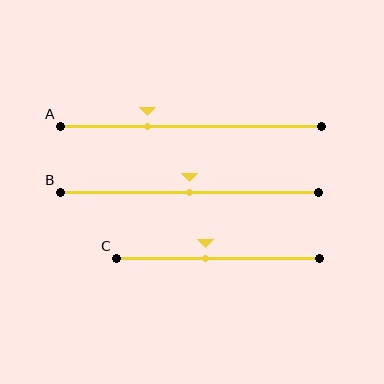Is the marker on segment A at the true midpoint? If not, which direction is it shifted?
No, the marker on segment A is shifted to the left by about 17% of the segment length.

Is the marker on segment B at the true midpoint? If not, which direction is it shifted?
Yes, the marker on segment B is at the true midpoint.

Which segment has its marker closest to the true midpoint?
Segment B has its marker closest to the true midpoint.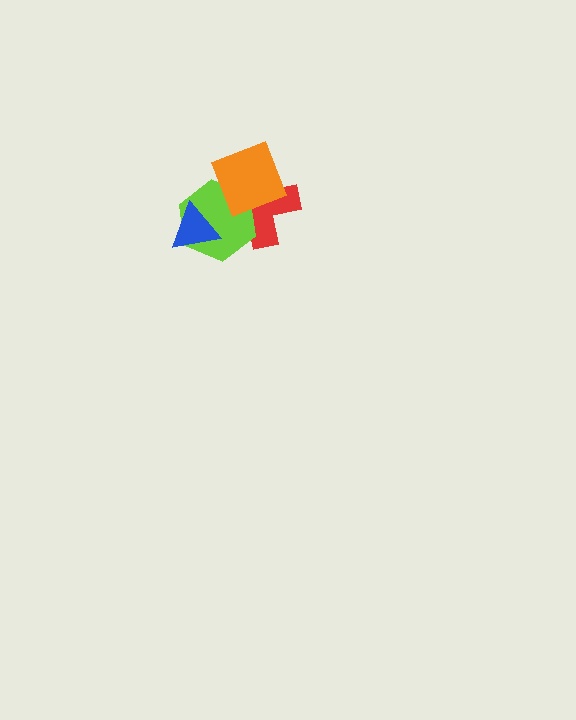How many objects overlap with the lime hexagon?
3 objects overlap with the lime hexagon.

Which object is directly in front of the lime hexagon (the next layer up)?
The blue triangle is directly in front of the lime hexagon.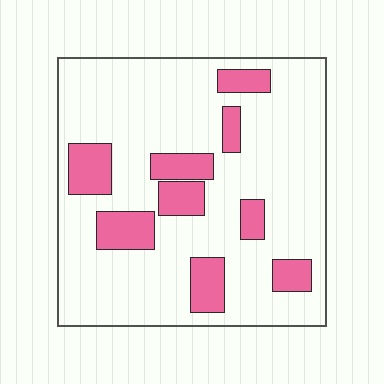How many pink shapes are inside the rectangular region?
9.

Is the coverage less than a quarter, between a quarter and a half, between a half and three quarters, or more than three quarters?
Less than a quarter.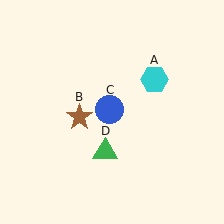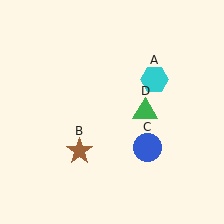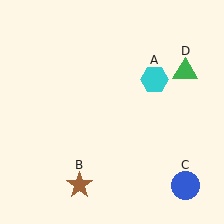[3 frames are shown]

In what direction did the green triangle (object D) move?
The green triangle (object D) moved up and to the right.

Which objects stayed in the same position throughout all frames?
Cyan hexagon (object A) remained stationary.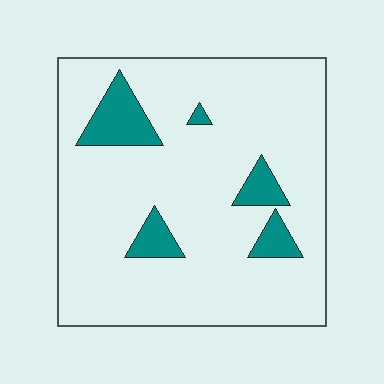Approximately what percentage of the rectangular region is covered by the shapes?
Approximately 10%.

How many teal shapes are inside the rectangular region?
5.